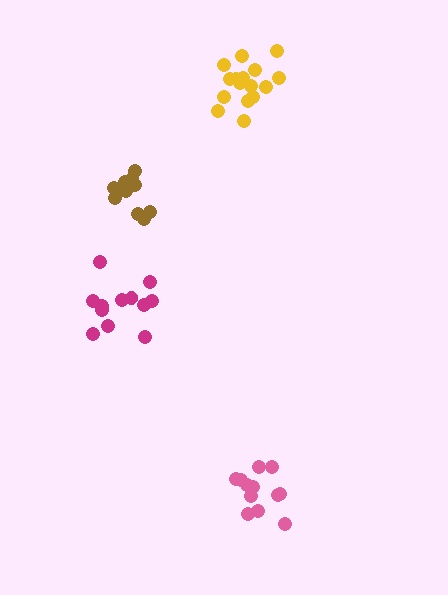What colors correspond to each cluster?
The clusters are colored: pink, magenta, yellow, brown.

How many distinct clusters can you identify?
There are 4 distinct clusters.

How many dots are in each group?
Group 1: 12 dots, Group 2: 12 dots, Group 3: 16 dots, Group 4: 10 dots (50 total).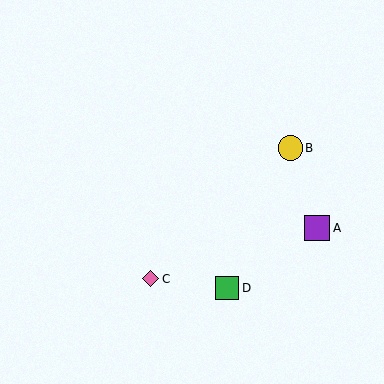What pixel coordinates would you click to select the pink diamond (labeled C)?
Click at (150, 279) to select the pink diamond C.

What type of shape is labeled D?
Shape D is a green square.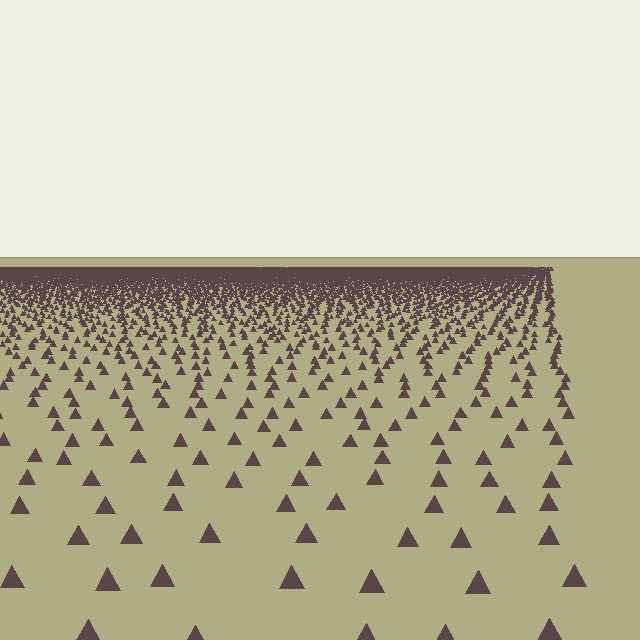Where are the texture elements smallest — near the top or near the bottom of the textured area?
Near the top.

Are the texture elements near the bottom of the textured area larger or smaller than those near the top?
Larger. Near the bottom, elements are closer to the viewer and appear at a bigger on-screen size.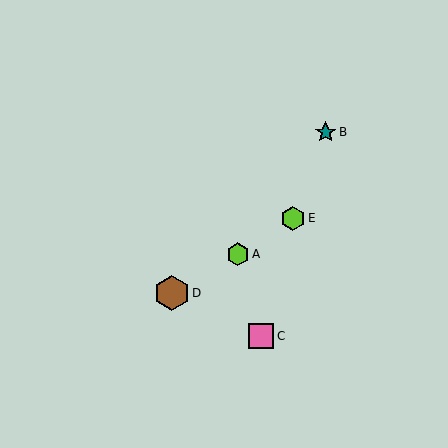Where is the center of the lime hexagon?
The center of the lime hexagon is at (238, 254).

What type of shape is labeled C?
Shape C is a pink square.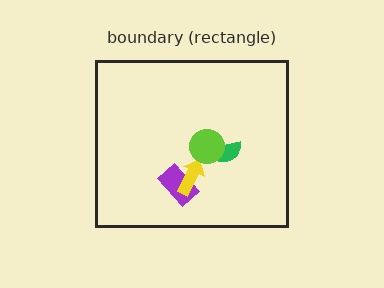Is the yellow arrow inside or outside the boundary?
Inside.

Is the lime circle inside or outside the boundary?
Inside.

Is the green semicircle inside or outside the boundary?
Inside.